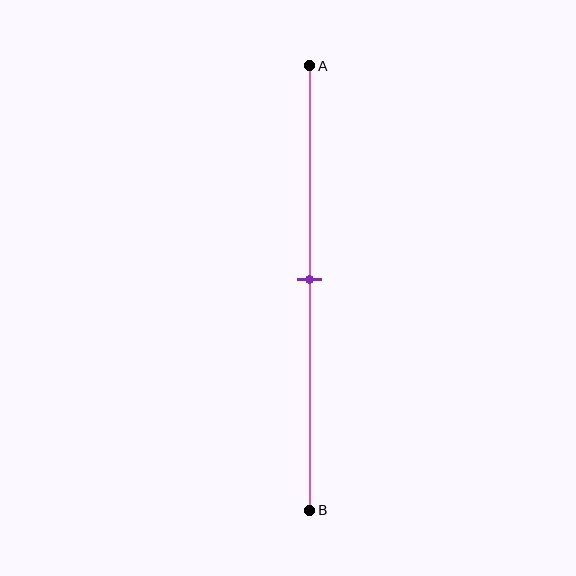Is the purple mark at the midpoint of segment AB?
Yes, the mark is approximately at the midpoint.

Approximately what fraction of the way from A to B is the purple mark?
The purple mark is approximately 50% of the way from A to B.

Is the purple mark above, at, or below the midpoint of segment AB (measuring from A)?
The purple mark is approximately at the midpoint of segment AB.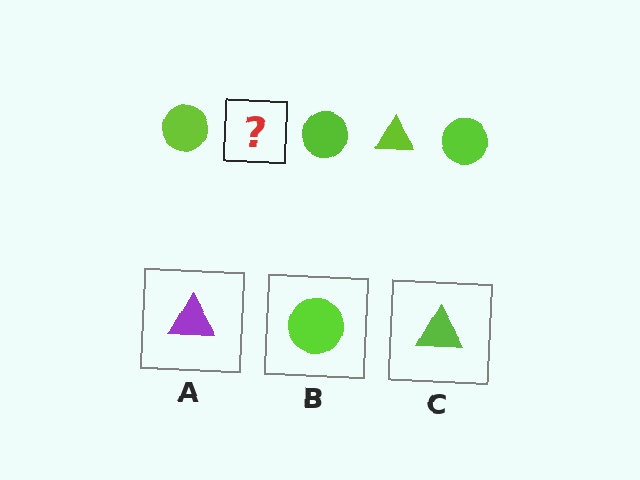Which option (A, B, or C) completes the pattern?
C.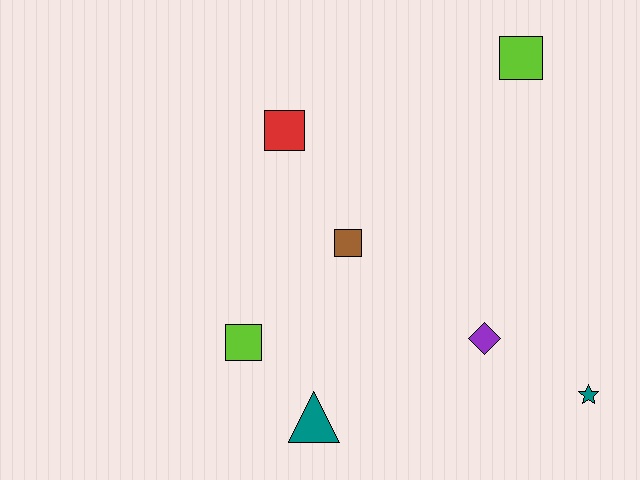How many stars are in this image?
There is 1 star.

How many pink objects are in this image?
There are no pink objects.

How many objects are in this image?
There are 7 objects.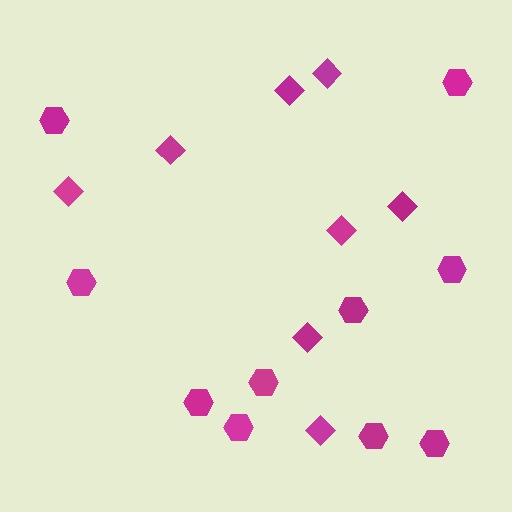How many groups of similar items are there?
There are 2 groups: one group of diamonds (8) and one group of hexagons (10).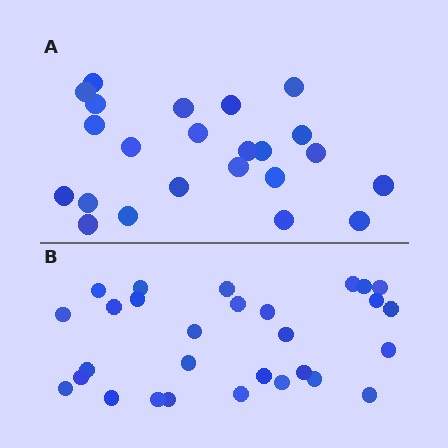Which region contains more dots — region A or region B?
Region B (the bottom region) has more dots.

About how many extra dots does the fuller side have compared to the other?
Region B has about 6 more dots than region A.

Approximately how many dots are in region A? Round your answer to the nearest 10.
About 20 dots. (The exact count is 23, which rounds to 20.)